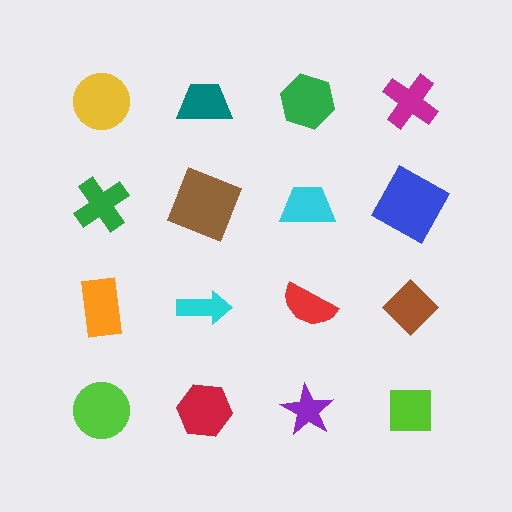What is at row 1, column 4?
A magenta cross.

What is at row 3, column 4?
A brown diamond.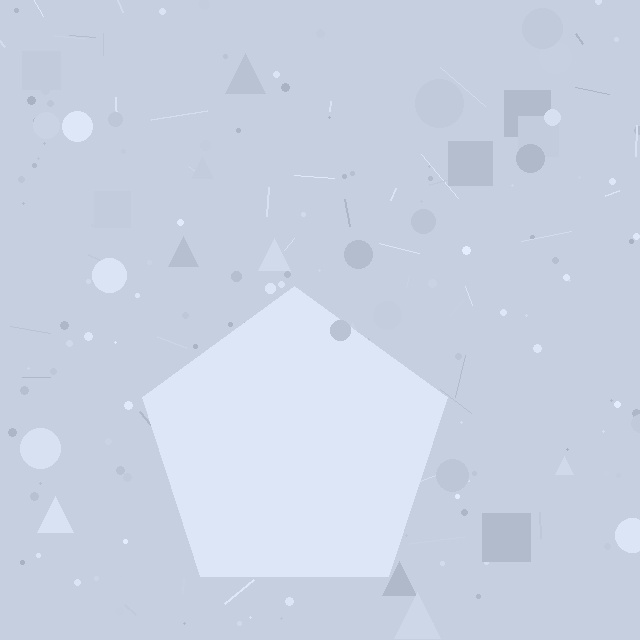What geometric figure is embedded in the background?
A pentagon is embedded in the background.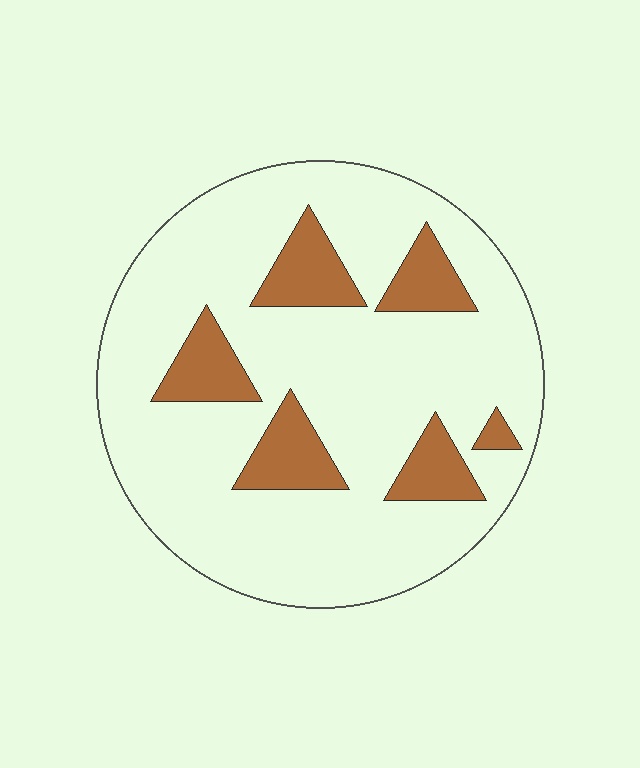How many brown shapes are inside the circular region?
6.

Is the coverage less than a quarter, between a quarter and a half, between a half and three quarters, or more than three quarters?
Less than a quarter.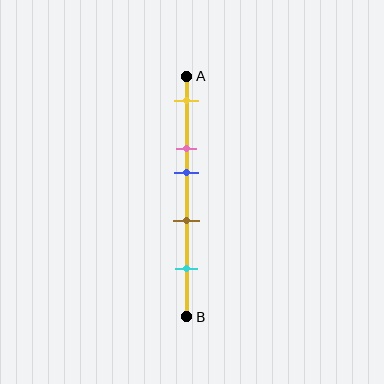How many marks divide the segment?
There are 5 marks dividing the segment.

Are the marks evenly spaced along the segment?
No, the marks are not evenly spaced.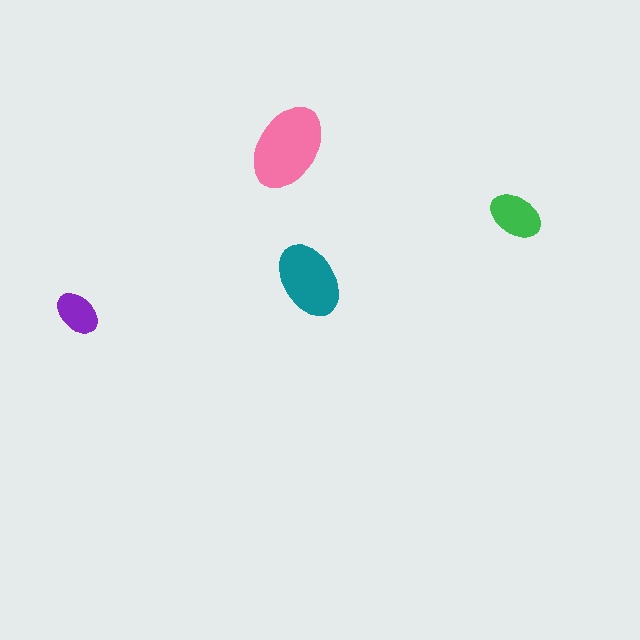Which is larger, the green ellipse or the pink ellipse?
The pink one.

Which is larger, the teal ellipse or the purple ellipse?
The teal one.